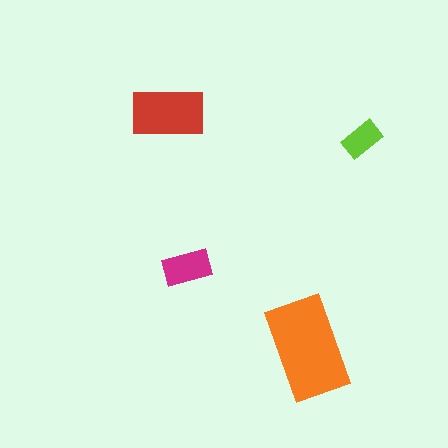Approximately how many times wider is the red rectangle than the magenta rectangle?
About 1.5 times wider.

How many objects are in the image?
There are 4 objects in the image.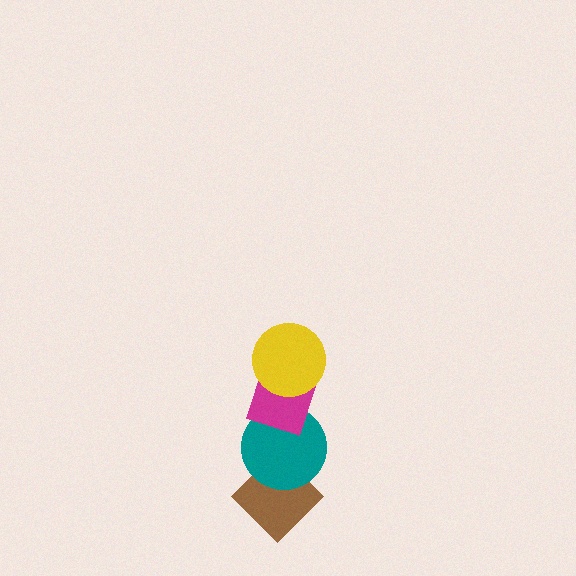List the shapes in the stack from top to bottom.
From top to bottom: the yellow circle, the magenta diamond, the teal circle, the brown diamond.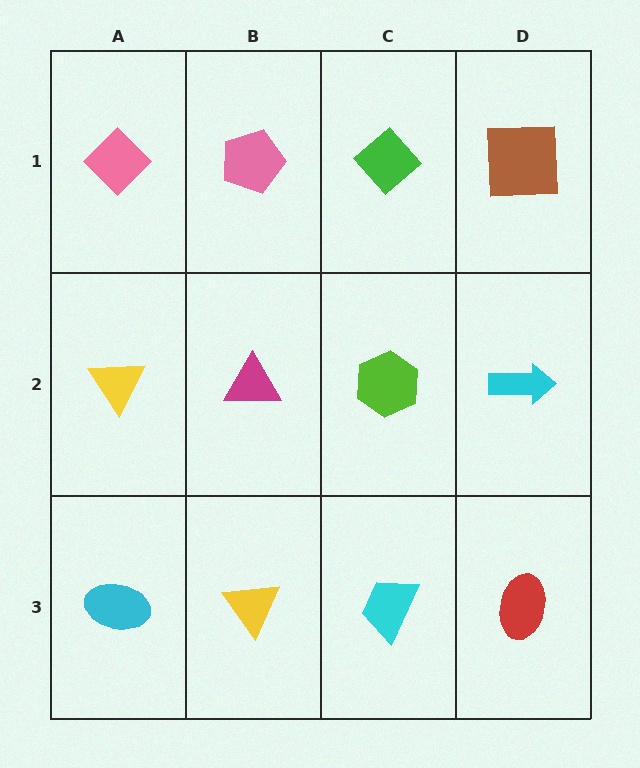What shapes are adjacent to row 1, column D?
A cyan arrow (row 2, column D), a green diamond (row 1, column C).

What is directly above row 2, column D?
A brown square.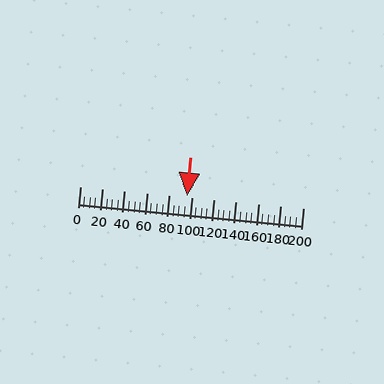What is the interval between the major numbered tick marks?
The major tick marks are spaced 20 units apart.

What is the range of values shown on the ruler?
The ruler shows values from 0 to 200.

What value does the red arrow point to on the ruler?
The red arrow points to approximately 96.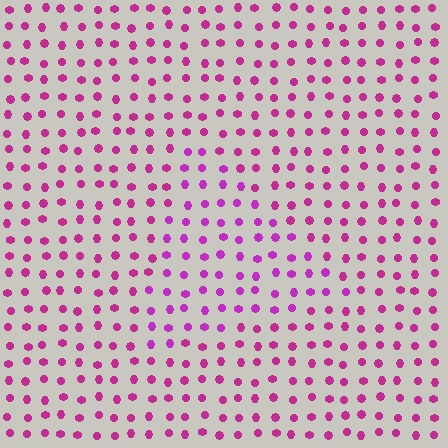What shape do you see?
I see a triangle.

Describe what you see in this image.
The image is filled with small magenta elements in a uniform arrangement. A triangle-shaped region is visible where the elements are tinted to a slightly different hue, forming a subtle color boundary.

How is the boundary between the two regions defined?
The boundary is defined purely by a slight shift in hue (about 19 degrees). Spacing, size, and orientation are identical on both sides.